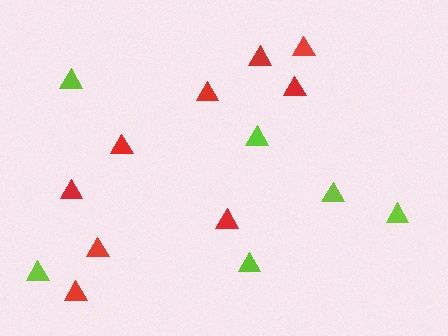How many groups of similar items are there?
There are 2 groups: one group of red triangles (9) and one group of lime triangles (6).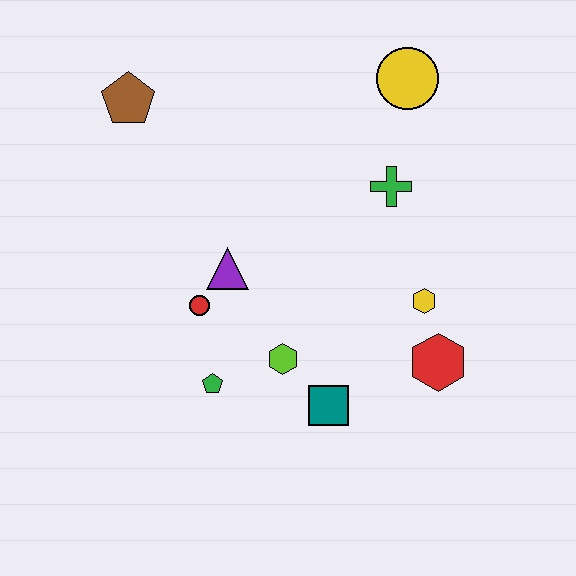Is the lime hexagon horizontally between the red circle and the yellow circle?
Yes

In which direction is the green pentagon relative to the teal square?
The green pentagon is to the left of the teal square.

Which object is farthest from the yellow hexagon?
The brown pentagon is farthest from the yellow hexagon.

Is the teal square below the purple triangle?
Yes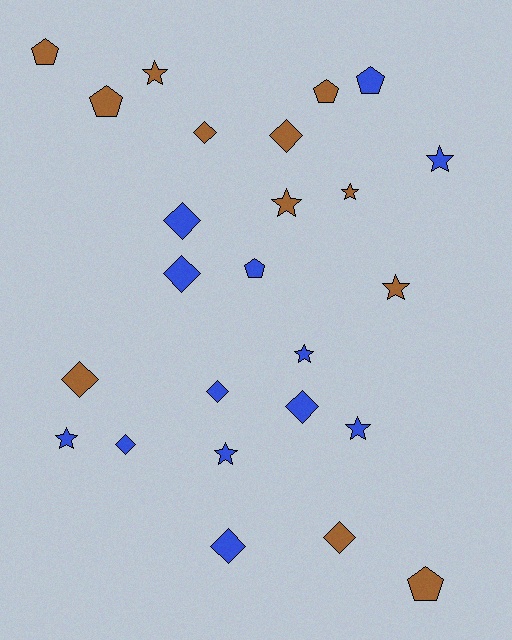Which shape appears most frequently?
Diamond, with 10 objects.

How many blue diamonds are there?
There are 6 blue diamonds.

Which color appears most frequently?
Blue, with 13 objects.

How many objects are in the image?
There are 25 objects.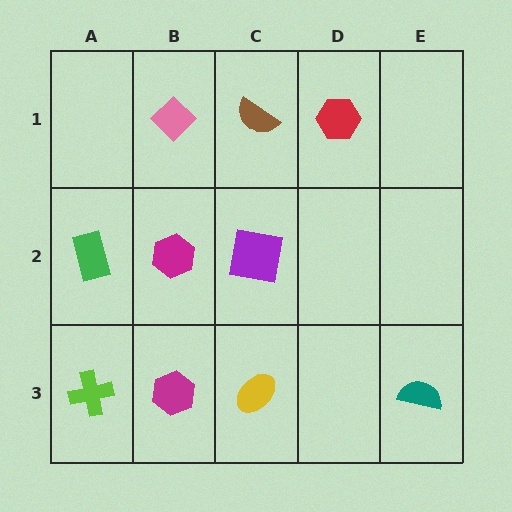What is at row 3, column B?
A magenta hexagon.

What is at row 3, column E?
A teal semicircle.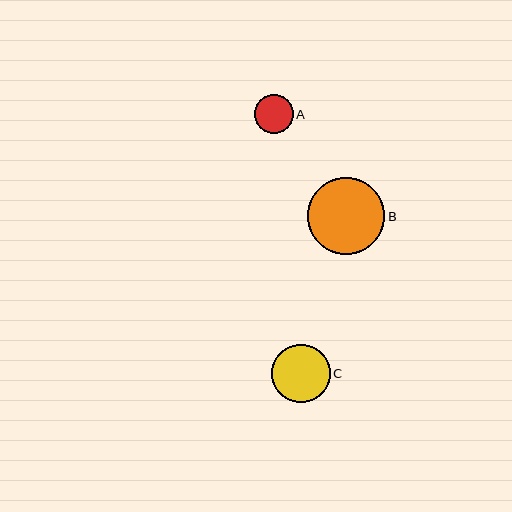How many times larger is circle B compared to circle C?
Circle B is approximately 1.3 times the size of circle C.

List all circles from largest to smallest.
From largest to smallest: B, C, A.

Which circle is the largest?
Circle B is the largest with a size of approximately 77 pixels.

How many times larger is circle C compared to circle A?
Circle C is approximately 1.5 times the size of circle A.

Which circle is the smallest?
Circle A is the smallest with a size of approximately 39 pixels.